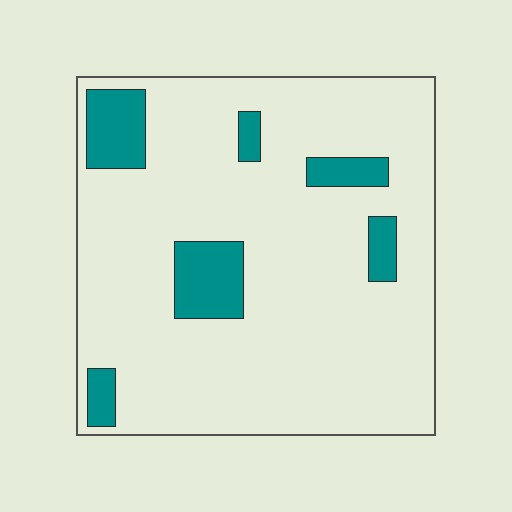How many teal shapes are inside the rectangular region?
6.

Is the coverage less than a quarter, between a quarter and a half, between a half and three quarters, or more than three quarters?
Less than a quarter.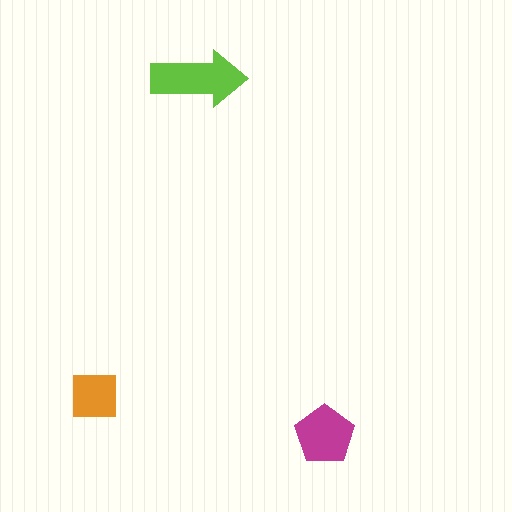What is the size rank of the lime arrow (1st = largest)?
1st.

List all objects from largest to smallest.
The lime arrow, the magenta pentagon, the orange square.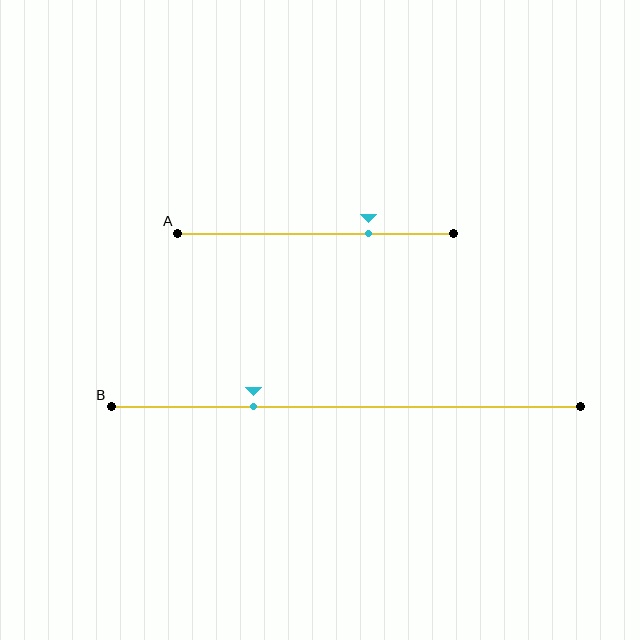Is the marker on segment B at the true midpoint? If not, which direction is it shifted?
No, the marker on segment B is shifted to the left by about 20% of the segment length.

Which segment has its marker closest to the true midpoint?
Segment A has its marker closest to the true midpoint.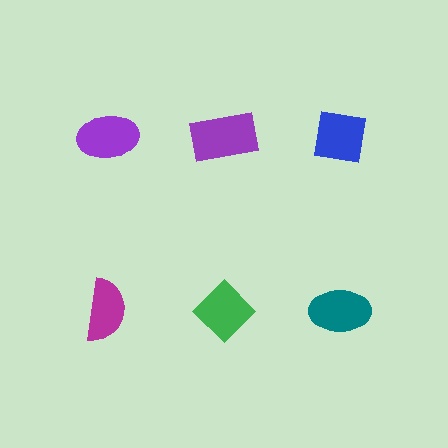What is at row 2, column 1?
A magenta semicircle.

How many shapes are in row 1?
3 shapes.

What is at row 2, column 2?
A green diamond.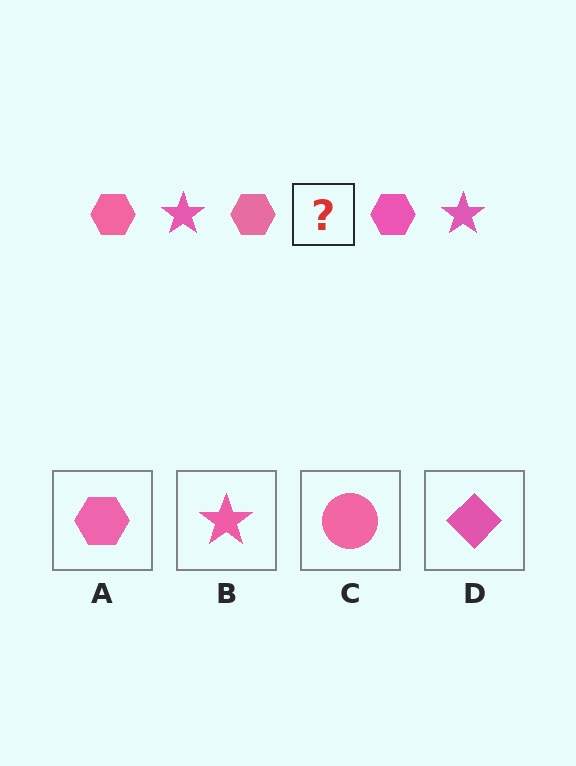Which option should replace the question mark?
Option B.